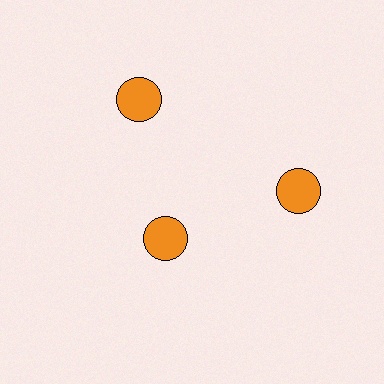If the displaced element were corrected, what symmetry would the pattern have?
It would have 3-fold rotational symmetry — the pattern would map onto itself every 120 degrees.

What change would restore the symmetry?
The symmetry would be restored by moving it outward, back onto the ring so that all 3 circles sit at equal angles and equal distance from the center.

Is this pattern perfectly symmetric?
No. The 3 orange circles are arranged in a ring, but one element near the 7 o'clock position is pulled inward toward the center, breaking the 3-fold rotational symmetry.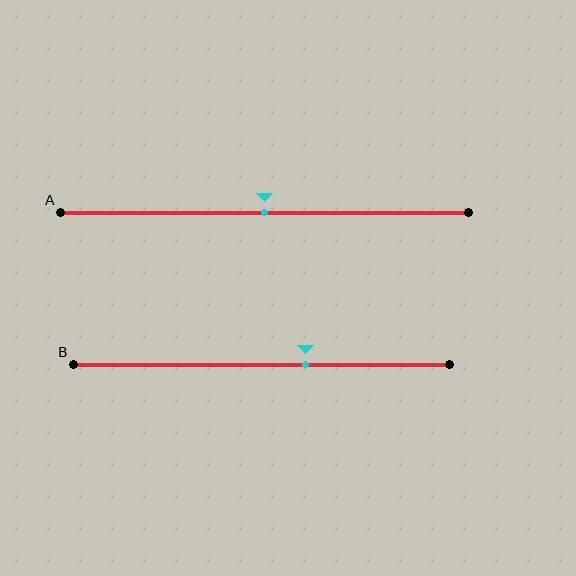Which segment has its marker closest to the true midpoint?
Segment A has its marker closest to the true midpoint.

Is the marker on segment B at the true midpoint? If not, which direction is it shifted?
No, the marker on segment B is shifted to the right by about 12% of the segment length.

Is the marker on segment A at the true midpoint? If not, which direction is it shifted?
Yes, the marker on segment A is at the true midpoint.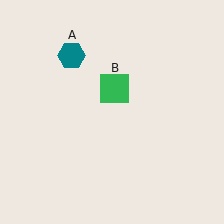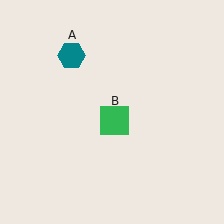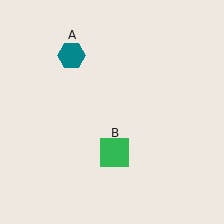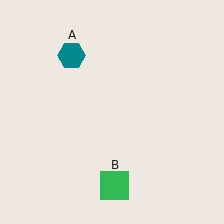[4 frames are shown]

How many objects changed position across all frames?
1 object changed position: green square (object B).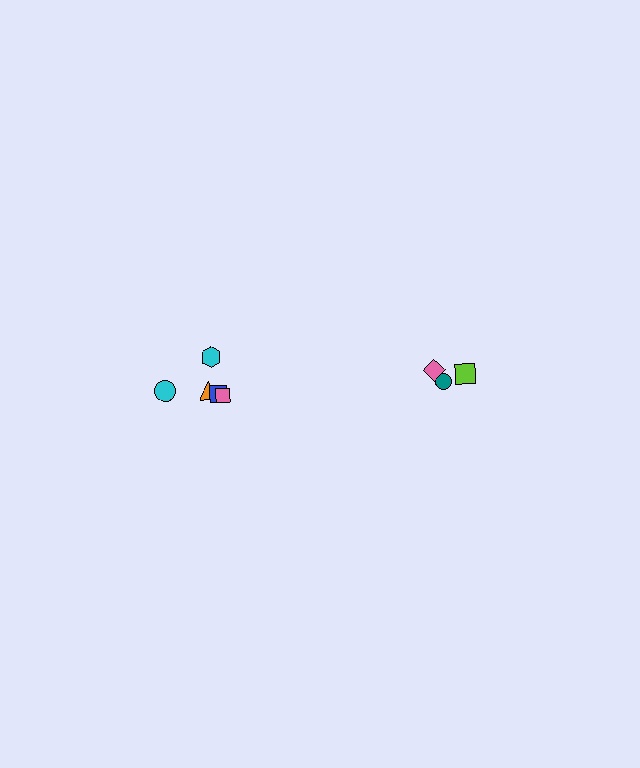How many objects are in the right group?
There are 3 objects.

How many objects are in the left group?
There are 5 objects.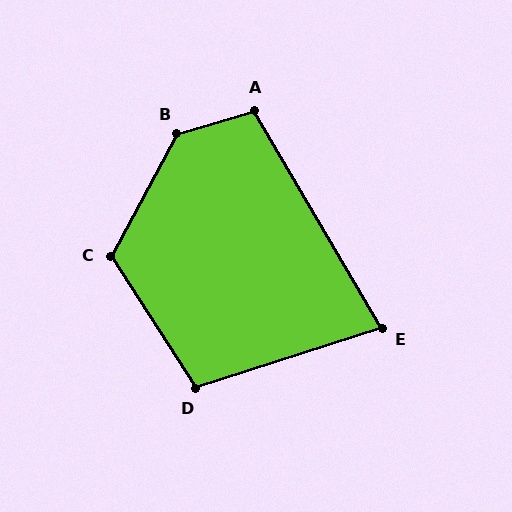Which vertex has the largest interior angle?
B, at approximately 135 degrees.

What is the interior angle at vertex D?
Approximately 105 degrees (obtuse).